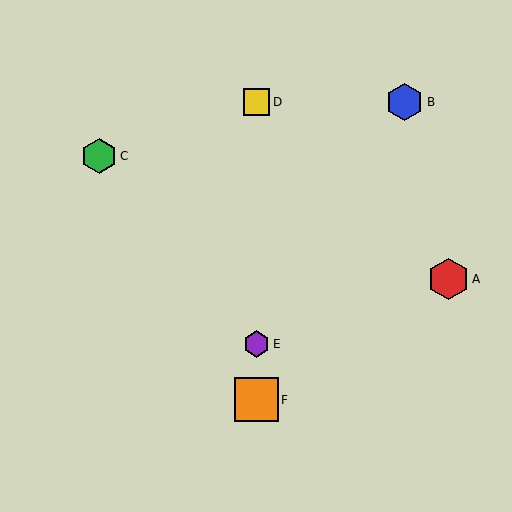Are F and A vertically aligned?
No, F is at x≈256 and A is at x≈448.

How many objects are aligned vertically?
3 objects (D, E, F) are aligned vertically.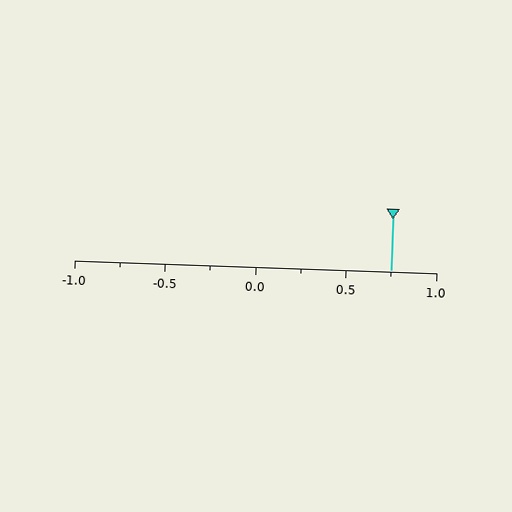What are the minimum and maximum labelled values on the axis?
The axis runs from -1.0 to 1.0.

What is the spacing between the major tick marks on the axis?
The major ticks are spaced 0.5 apart.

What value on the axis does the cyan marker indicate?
The marker indicates approximately 0.75.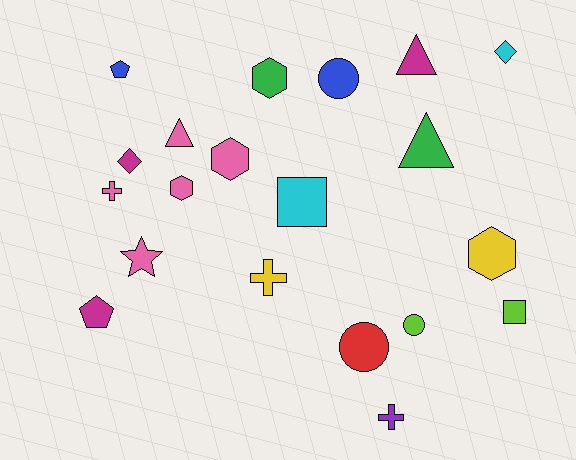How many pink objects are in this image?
There are 5 pink objects.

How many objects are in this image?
There are 20 objects.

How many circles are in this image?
There are 3 circles.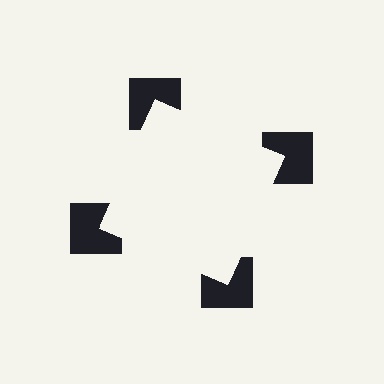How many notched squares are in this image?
There are 4 — one at each vertex of the illusory square.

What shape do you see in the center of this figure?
An illusory square — its edges are inferred from the aligned wedge cuts in the notched squares, not physically drawn.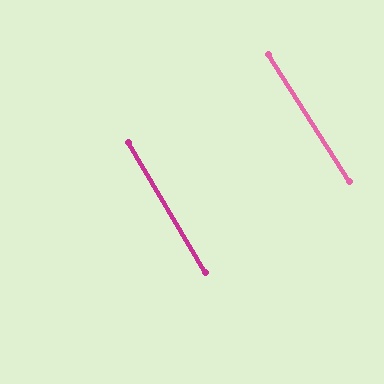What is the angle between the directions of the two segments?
Approximately 1 degree.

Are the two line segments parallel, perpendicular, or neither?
Parallel — their directions differ by only 1.4°.